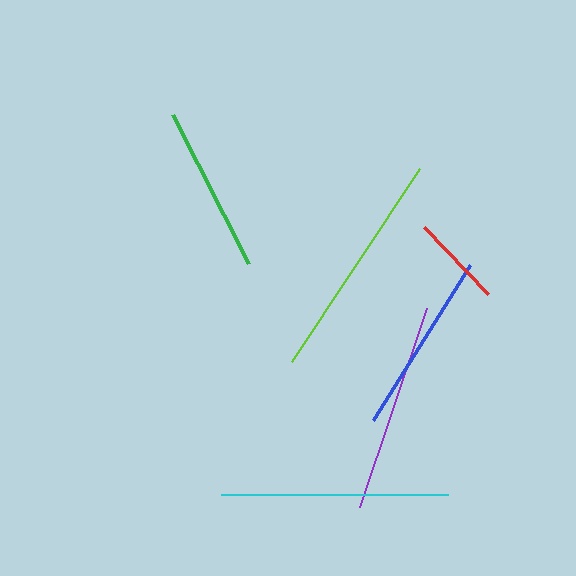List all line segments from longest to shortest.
From longest to shortest: lime, cyan, purple, blue, green, red.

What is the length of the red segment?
The red segment is approximately 93 pixels long.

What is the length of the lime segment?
The lime segment is approximately 232 pixels long.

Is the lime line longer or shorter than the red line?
The lime line is longer than the red line.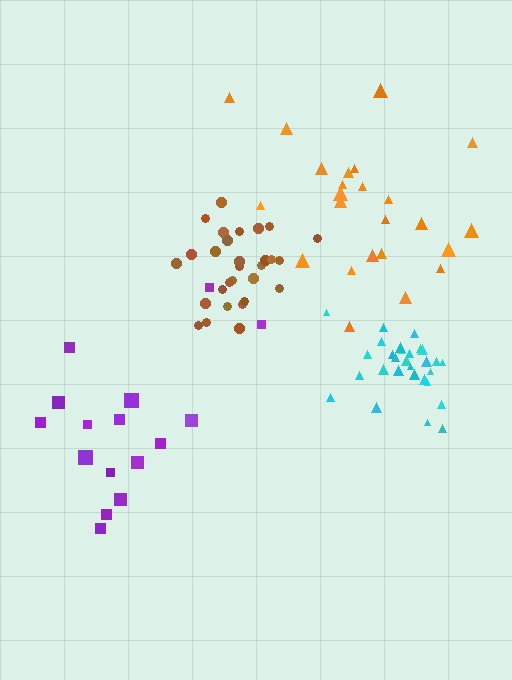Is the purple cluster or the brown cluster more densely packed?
Brown.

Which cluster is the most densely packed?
Brown.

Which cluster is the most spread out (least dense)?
Purple.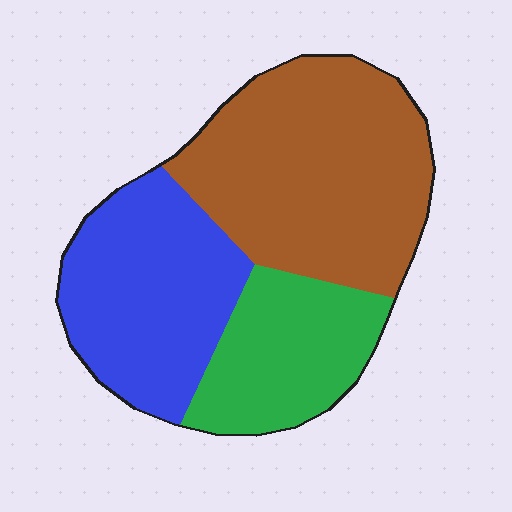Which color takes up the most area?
Brown, at roughly 45%.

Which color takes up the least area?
Green, at roughly 25%.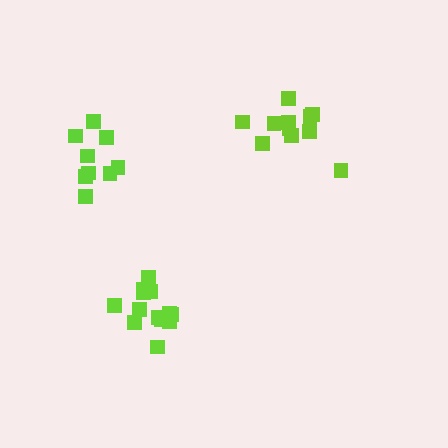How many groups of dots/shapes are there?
There are 3 groups.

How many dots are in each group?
Group 1: 14 dots, Group 2: 11 dots, Group 3: 9 dots (34 total).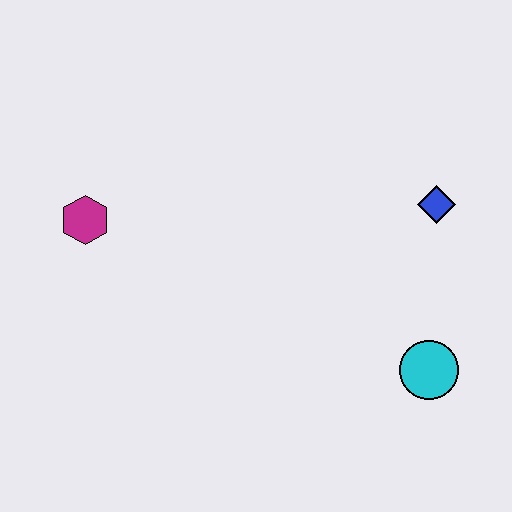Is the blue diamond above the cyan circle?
Yes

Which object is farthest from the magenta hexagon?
The cyan circle is farthest from the magenta hexagon.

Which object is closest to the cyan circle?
The blue diamond is closest to the cyan circle.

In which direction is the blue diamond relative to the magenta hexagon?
The blue diamond is to the right of the magenta hexagon.